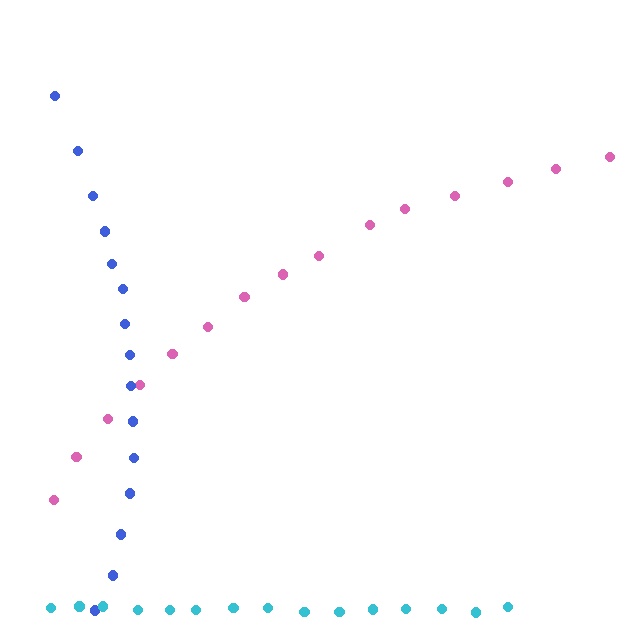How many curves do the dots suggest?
There are 3 distinct paths.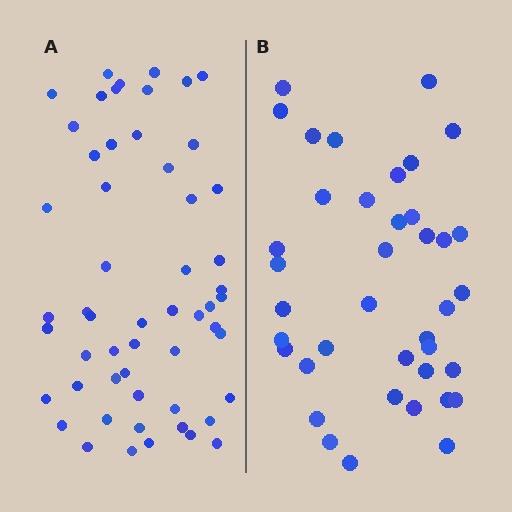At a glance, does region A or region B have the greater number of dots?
Region A (the left region) has more dots.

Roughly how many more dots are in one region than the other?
Region A has approximately 15 more dots than region B.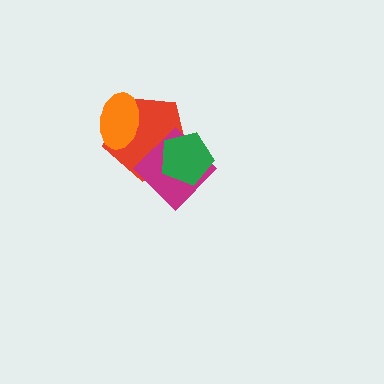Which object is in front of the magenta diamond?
The green pentagon is in front of the magenta diamond.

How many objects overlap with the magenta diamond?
2 objects overlap with the magenta diamond.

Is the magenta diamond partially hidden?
Yes, it is partially covered by another shape.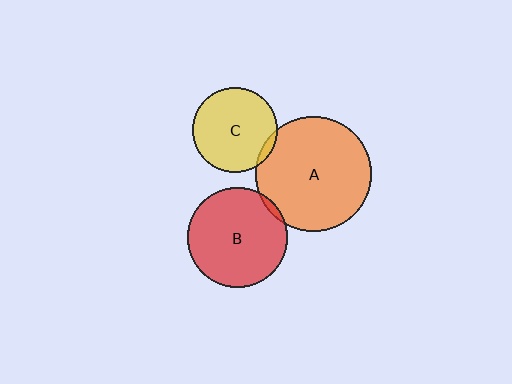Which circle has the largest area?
Circle A (orange).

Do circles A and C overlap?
Yes.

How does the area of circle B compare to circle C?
Approximately 1.4 times.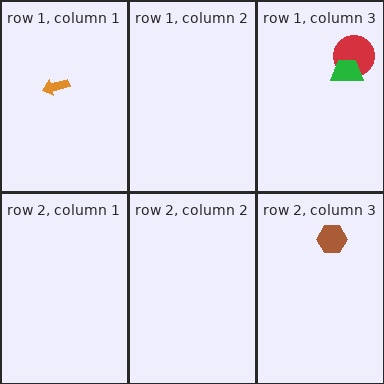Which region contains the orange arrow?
The row 1, column 1 region.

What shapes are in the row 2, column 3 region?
The brown hexagon.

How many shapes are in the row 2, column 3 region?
1.